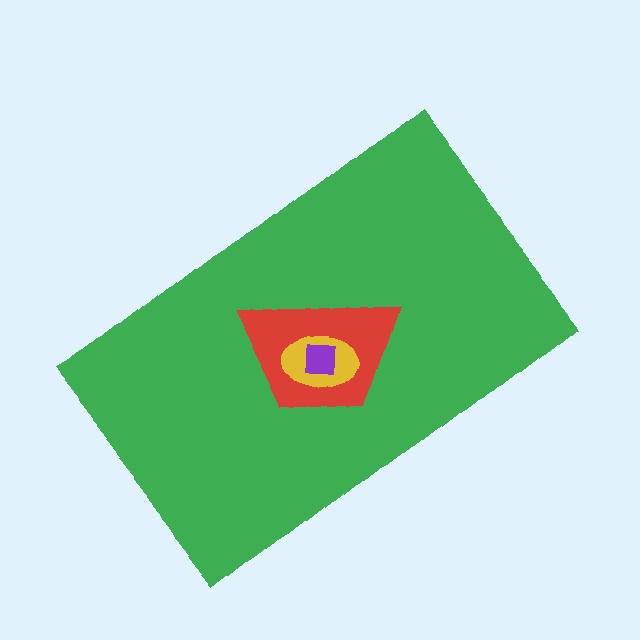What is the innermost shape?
The purple square.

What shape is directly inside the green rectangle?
The red trapezoid.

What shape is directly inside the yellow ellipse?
The purple square.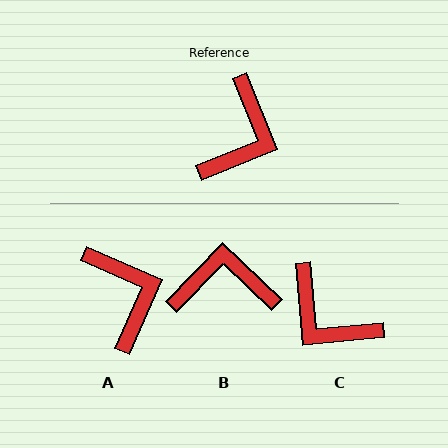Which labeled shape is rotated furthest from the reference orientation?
B, about 114 degrees away.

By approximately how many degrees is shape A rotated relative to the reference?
Approximately 44 degrees counter-clockwise.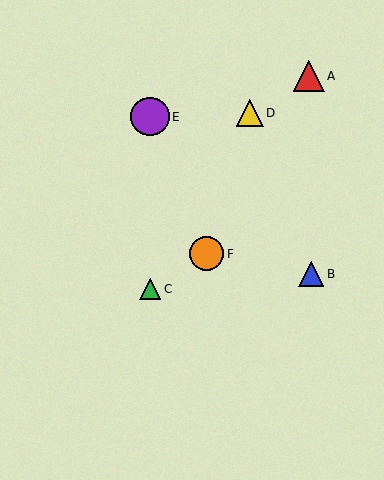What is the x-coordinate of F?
Object F is at x≈207.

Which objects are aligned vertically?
Objects C, E are aligned vertically.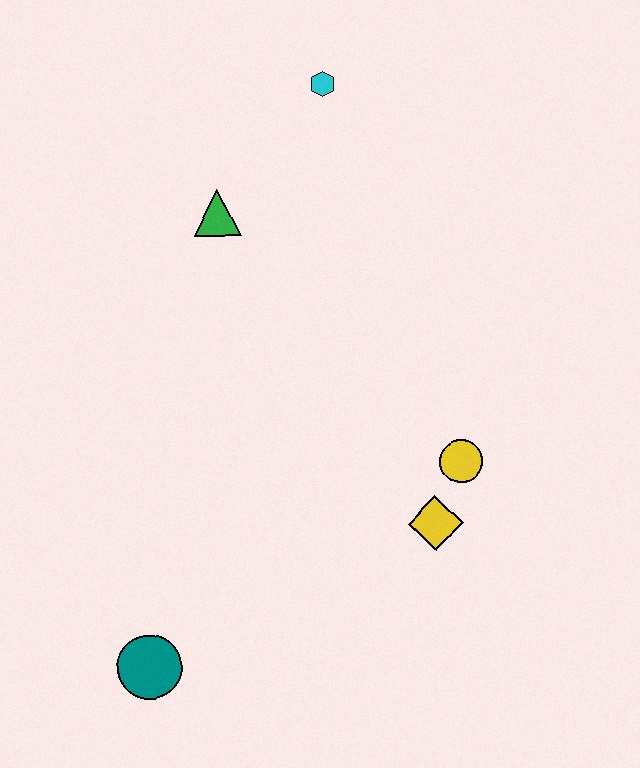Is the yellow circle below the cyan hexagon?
Yes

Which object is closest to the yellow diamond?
The yellow circle is closest to the yellow diamond.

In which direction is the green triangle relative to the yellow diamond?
The green triangle is above the yellow diamond.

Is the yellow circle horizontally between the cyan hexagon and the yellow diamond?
No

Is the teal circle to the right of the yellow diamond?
No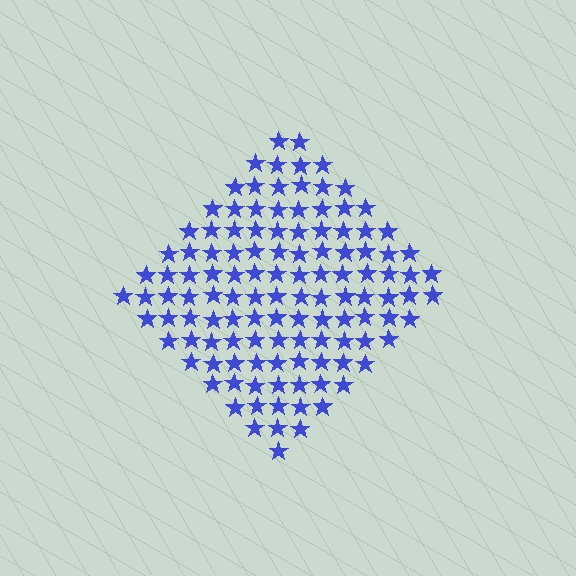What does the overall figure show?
The overall figure shows a diamond.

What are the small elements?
The small elements are stars.